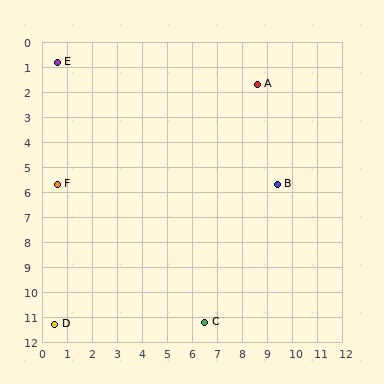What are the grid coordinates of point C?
Point C is at approximately (6.5, 11.2).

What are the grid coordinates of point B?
Point B is at approximately (9.4, 5.7).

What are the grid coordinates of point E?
Point E is at approximately (0.6, 0.8).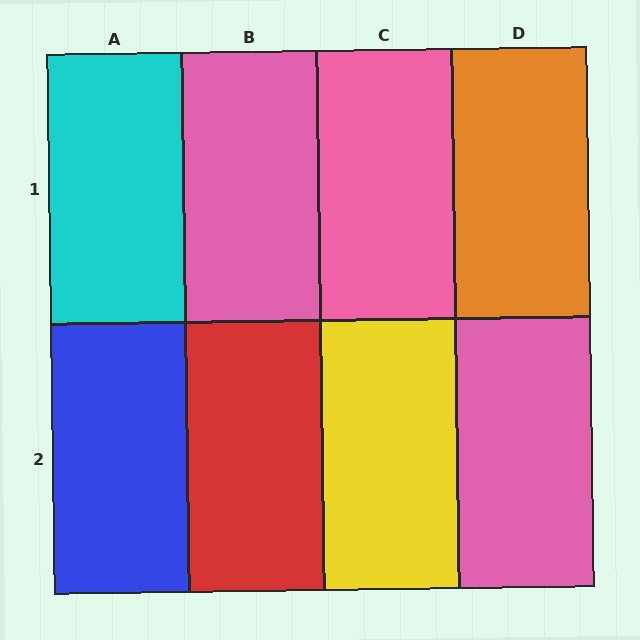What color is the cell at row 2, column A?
Blue.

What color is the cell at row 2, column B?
Red.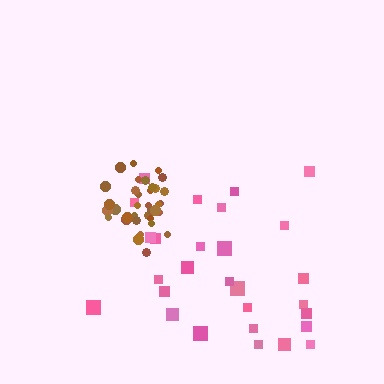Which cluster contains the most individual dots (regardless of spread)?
Brown (35).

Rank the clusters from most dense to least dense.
brown, pink.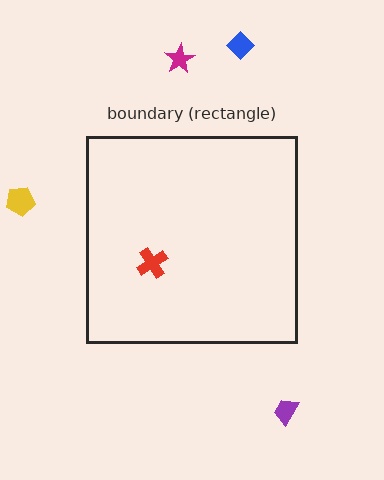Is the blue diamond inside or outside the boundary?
Outside.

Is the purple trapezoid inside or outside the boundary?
Outside.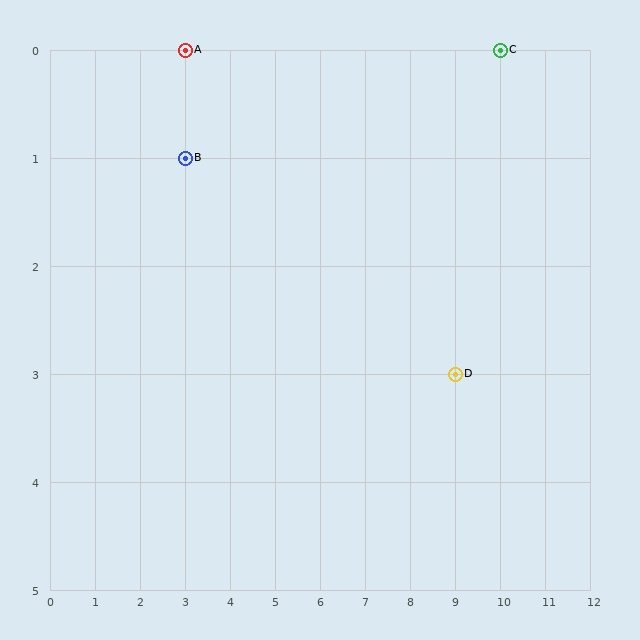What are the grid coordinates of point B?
Point B is at grid coordinates (3, 1).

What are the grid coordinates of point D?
Point D is at grid coordinates (9, 3).